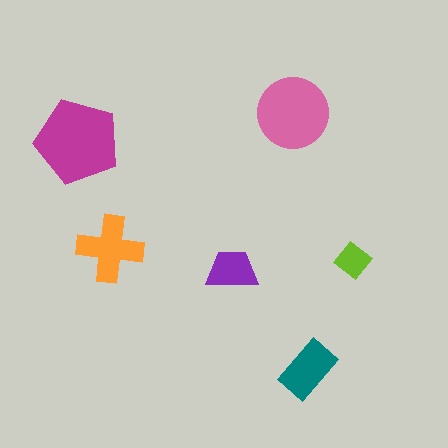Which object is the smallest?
The lime diamond.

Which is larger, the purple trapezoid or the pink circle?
The pink circle.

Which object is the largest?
The magenta pentagon.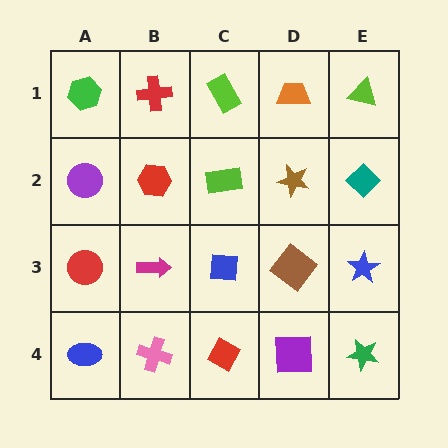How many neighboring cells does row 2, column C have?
4.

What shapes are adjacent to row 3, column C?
A lime rectangle (row 2, column C), a red diamond (row 4, column C), a magenta arrow (row 3, column B), a brown diamond (row 3, column D).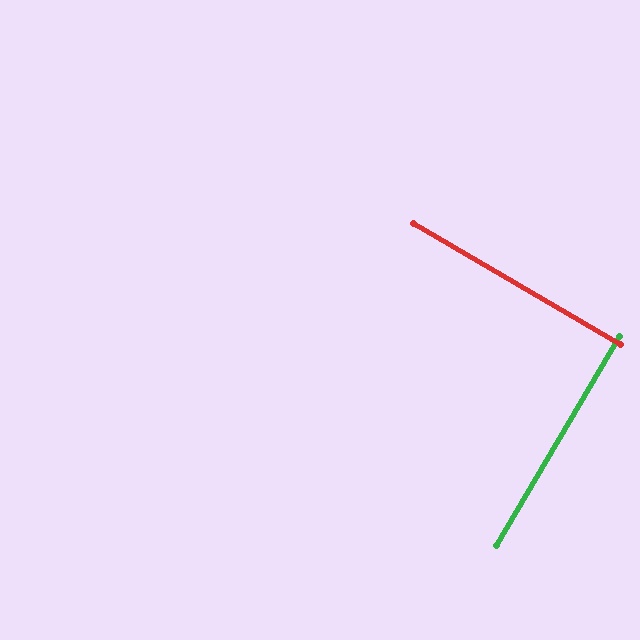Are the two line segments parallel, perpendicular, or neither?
Perpendicular — they meet at approximately 90°.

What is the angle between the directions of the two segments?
Approximately 90 degrees.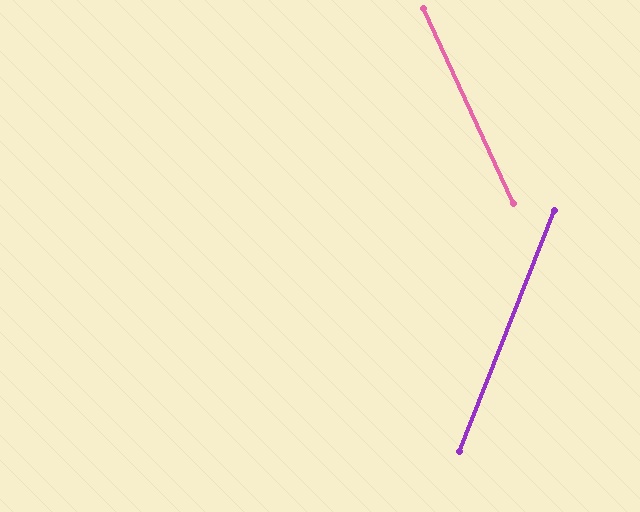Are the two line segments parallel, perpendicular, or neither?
Neither parallel nor perpendicular — they differ by about 46°.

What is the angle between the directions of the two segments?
Approximately 46 degrees.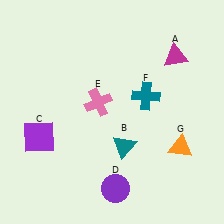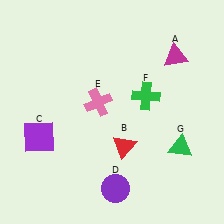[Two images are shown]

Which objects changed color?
B changed from teal to red. F changed from teal to green. G changed from orange to green.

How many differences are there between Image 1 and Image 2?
There are 3 differences between the two images.